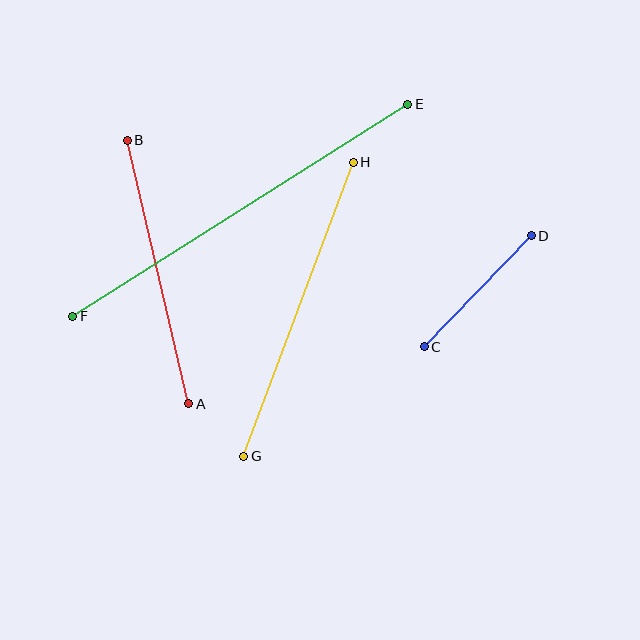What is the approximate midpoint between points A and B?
The midpoint is at approximately (158, 272) pixels.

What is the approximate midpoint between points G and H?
The midpoint is at approximately (299, 309) pixels.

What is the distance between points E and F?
The distance is approximately 397 pixels.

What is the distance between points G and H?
The distance is approximately 314 pixels.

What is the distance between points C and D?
The distance is approximately 154 pixels.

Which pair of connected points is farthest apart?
Points E and F are farthest apart.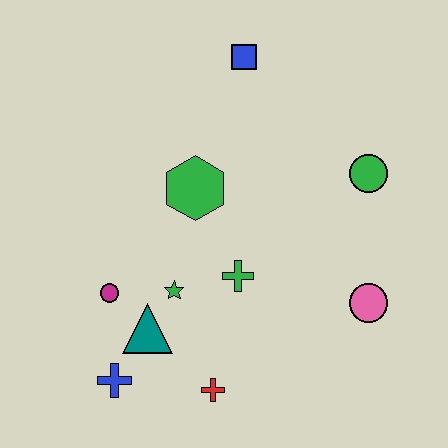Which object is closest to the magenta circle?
The teal triangle is closest to the magenta circle.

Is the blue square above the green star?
Yes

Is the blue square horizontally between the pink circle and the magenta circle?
Yes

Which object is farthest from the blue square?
The blue cross is farthest from the blue square.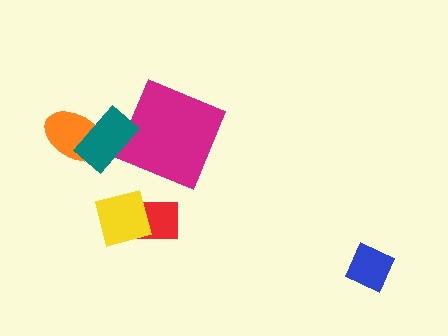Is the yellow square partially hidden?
No, no other shape covers it.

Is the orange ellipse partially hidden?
Yes, it is partially covered by another shape.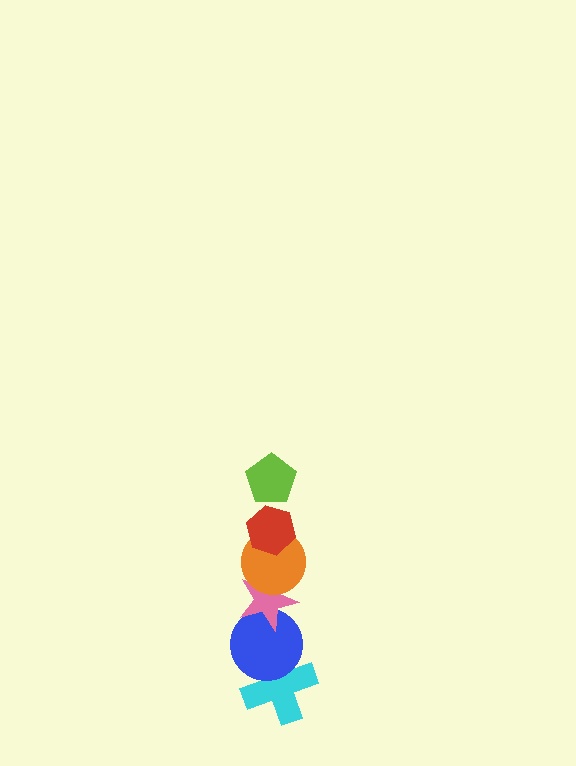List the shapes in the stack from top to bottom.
From top to bottom: the lime pentagon, the red hexagon, the orange circle, the pink star, the blue circle, the cyan cross.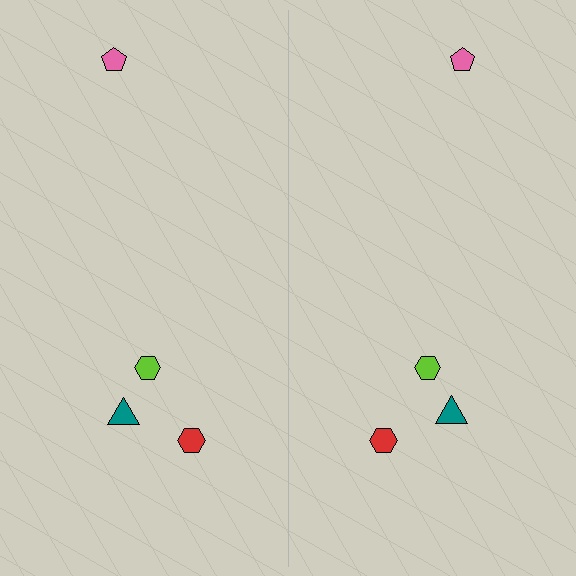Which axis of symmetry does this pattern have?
The pattern has a vertical axis of symmetry running through the center of the image.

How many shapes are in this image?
There are 8 shapes in this image.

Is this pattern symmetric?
Yes, this pattern has bilateral (reflection) symmetry.